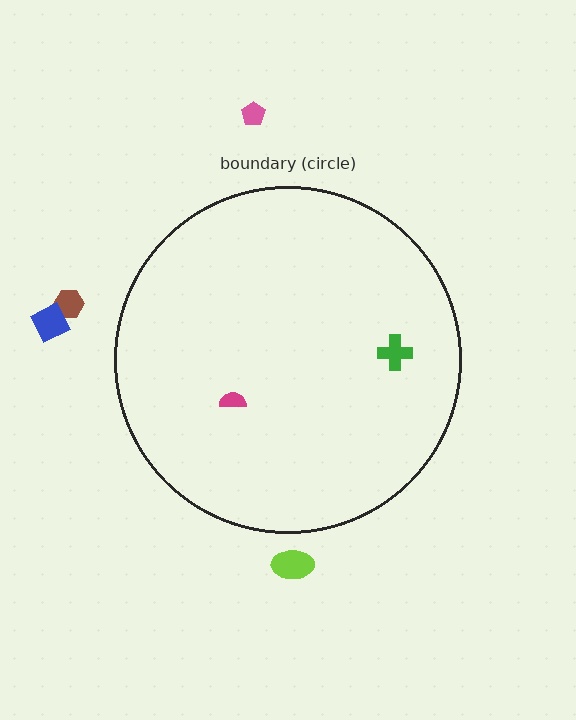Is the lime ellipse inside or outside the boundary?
Outside.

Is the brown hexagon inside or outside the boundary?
Outside.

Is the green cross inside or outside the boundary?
Inside.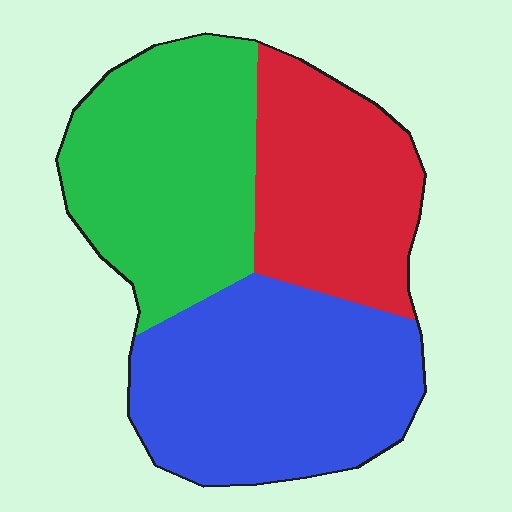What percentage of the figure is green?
Green takes up about one third (1/3) of the figure.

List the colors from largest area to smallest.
From largest to smallest: blue, green, red.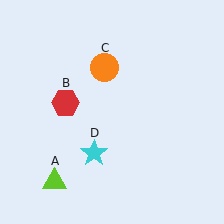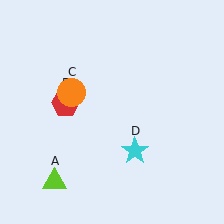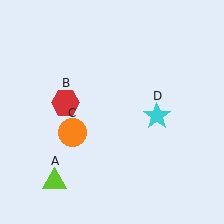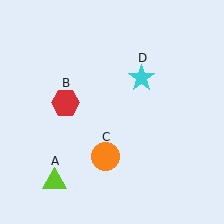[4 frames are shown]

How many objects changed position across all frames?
2 objects changed position: orange circle (object C), cyan star (object D).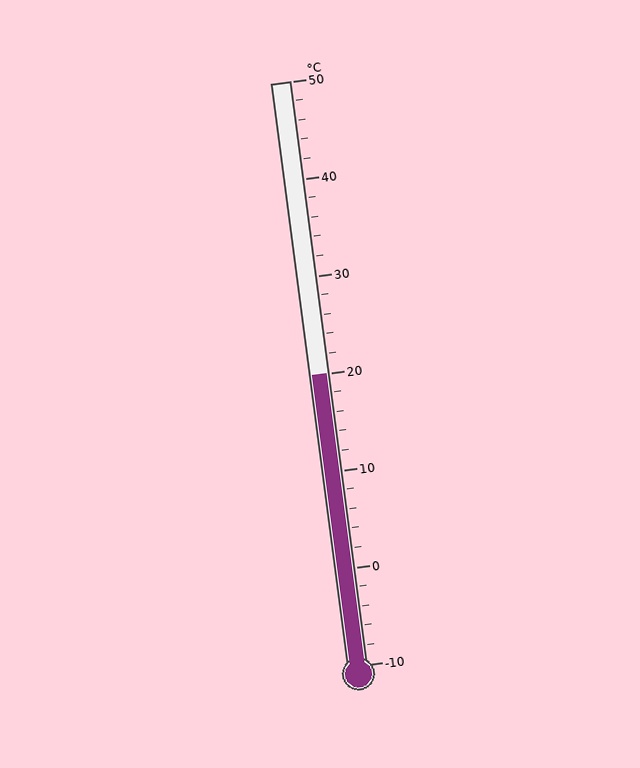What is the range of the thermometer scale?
The thermometer scale ranges from -10°C to 50°C.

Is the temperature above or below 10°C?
The temperature is above 10°C.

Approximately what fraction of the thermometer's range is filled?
The thermometer is filled to approximately 50% of its range.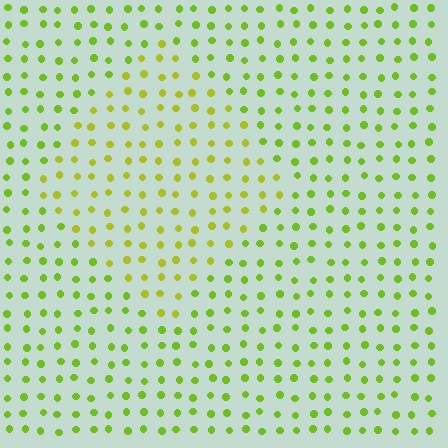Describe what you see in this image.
The image is filled with small lime elements in a uniform arrangement. A diamond-shaped region is visible where the elements are tinted to a slightly different hue, forming a subtle color boundary.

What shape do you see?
I see a diamond.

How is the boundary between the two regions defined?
The boundary is defined purely by a slight shift in hue (about 23 degrees). Spacing, size, and orientation are identical on both sides.